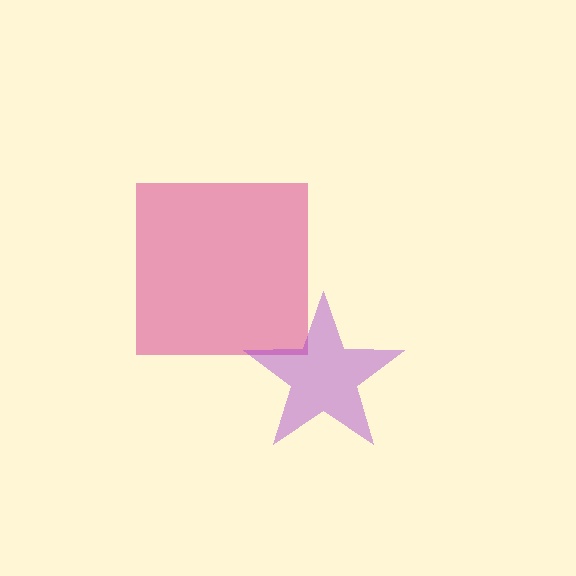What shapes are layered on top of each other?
The layered shapes are: a magenta square, a purple star.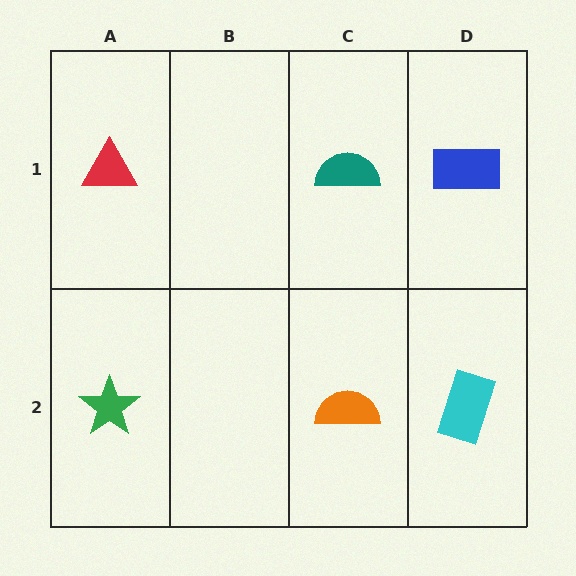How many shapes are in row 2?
3 shapes.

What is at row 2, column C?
An orange semicircle.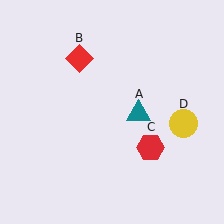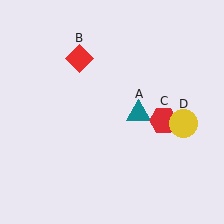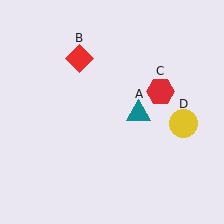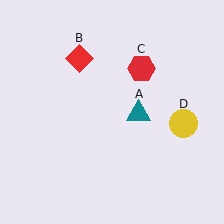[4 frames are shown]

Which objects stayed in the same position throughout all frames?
Teal triangle (object A) and red diamond (object B) and yellow circle (object D) remained stationary.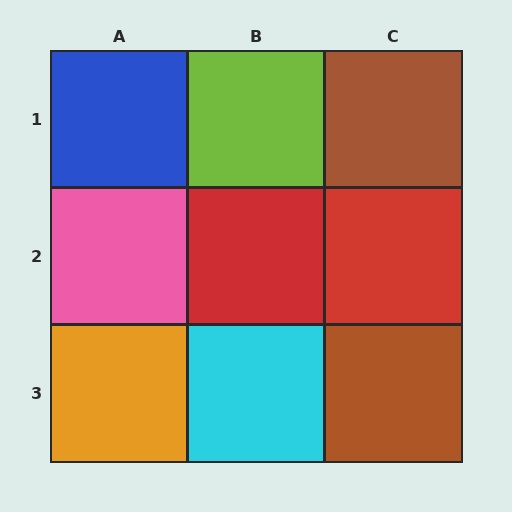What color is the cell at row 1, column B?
Lime.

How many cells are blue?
1 cell is blue.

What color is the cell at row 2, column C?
Red.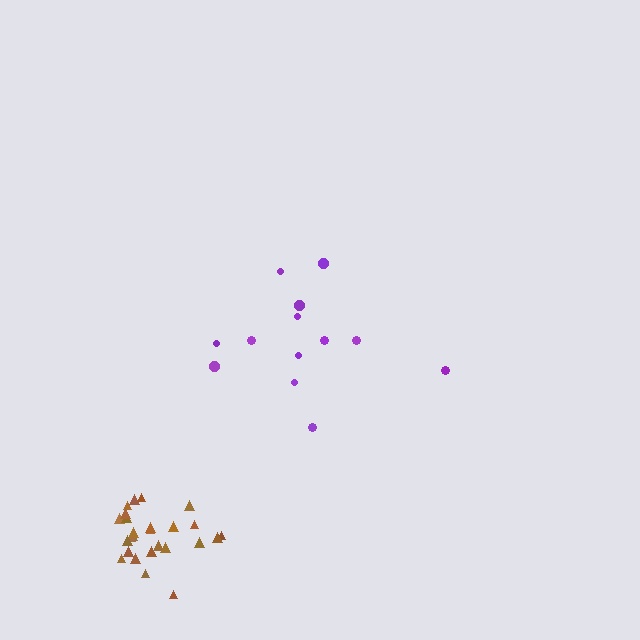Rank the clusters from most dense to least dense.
brown, purple.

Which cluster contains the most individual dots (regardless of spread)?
Brown (26).